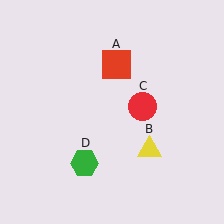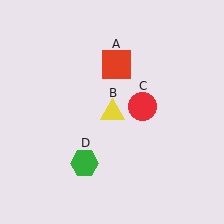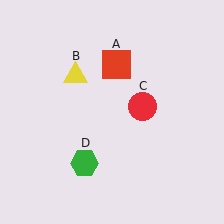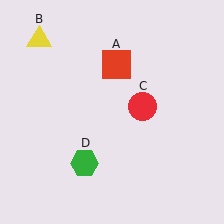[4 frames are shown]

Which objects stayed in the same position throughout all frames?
Red square (object A) and red circle (object C) and green hexagon (object D) remained stationary.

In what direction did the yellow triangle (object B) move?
The yellow triangle (object B) moved up and to the left.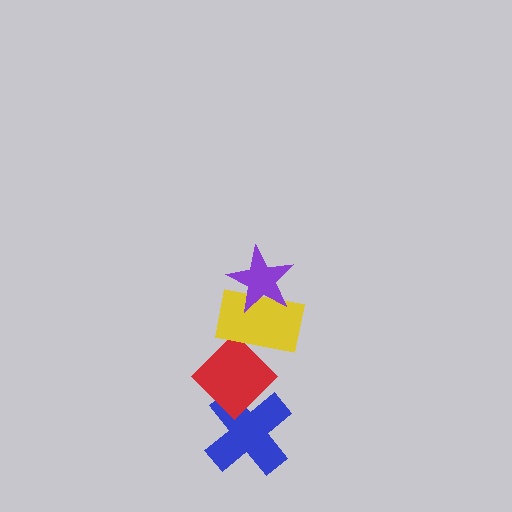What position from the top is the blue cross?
The blue cross is 4th from the top.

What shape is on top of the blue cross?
The red diamond is on top of the blue cross.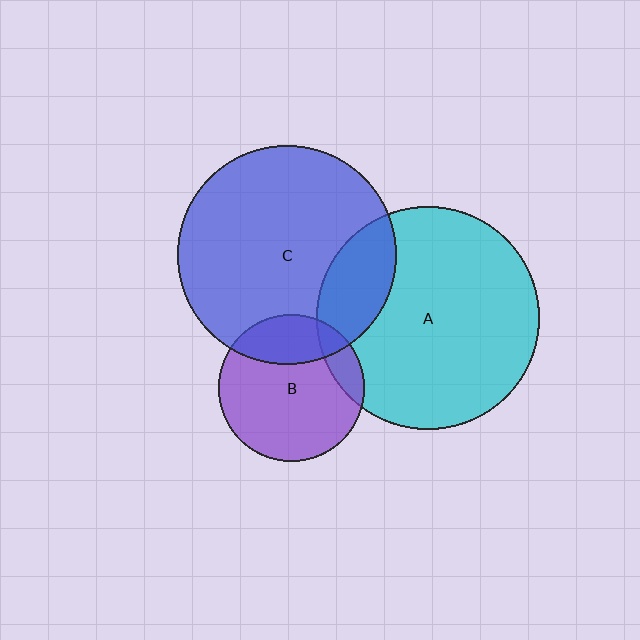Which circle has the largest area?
Circle A (cyan).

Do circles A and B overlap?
Yes.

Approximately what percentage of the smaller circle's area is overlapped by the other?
Approximately 15%.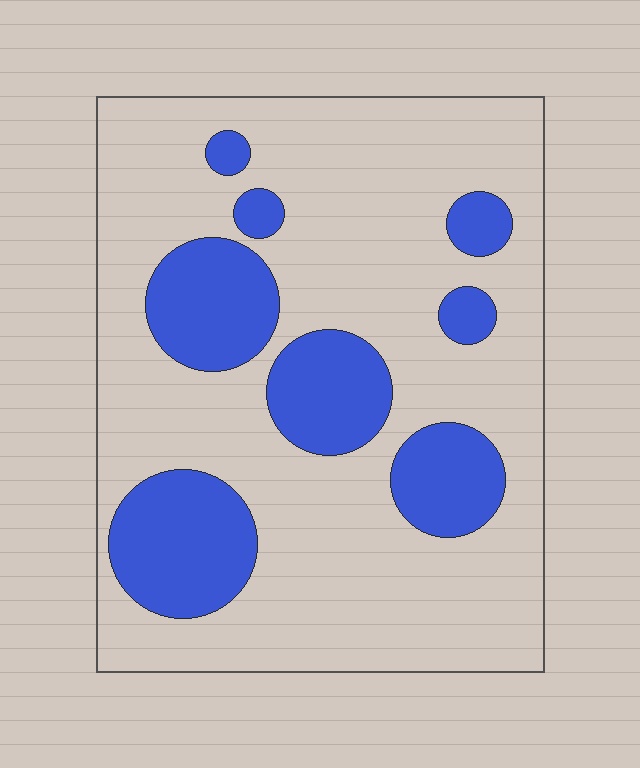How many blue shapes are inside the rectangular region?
8.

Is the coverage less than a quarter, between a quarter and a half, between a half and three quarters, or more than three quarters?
Between a quarter and a half.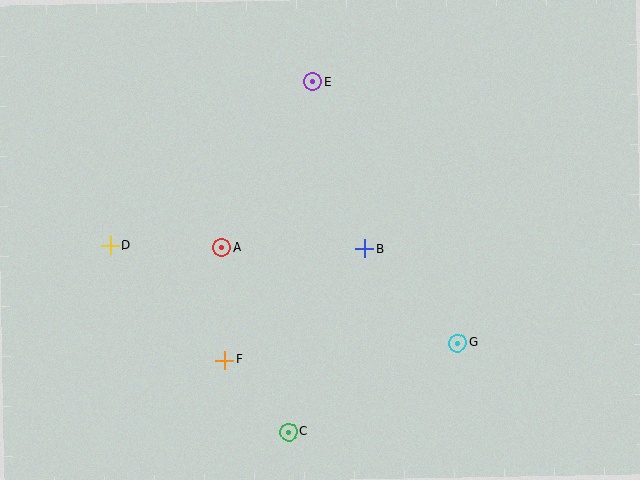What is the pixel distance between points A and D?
The distance between A and D is 111 pixels.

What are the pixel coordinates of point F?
Point F is at (225, 360).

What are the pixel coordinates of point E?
Point E is at (313, 82).